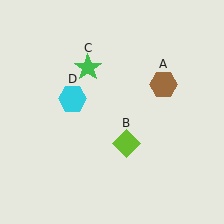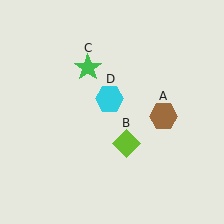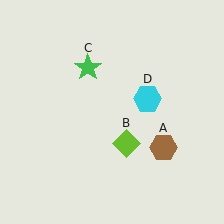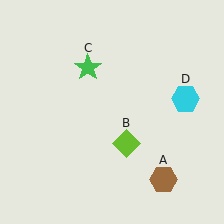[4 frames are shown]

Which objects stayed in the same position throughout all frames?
Lime diamond (object B) and green star (object C) remained stationary.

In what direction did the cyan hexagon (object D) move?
The cyan hexagon (object D) moved right.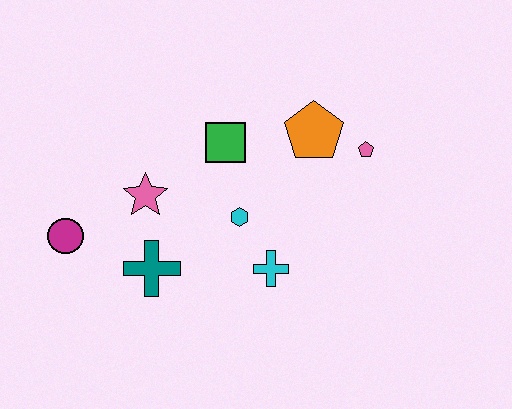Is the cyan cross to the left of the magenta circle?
No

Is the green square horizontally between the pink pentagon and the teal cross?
Yes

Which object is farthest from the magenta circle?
The pink pentagon is farthest from the magenta circle.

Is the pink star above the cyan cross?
Yes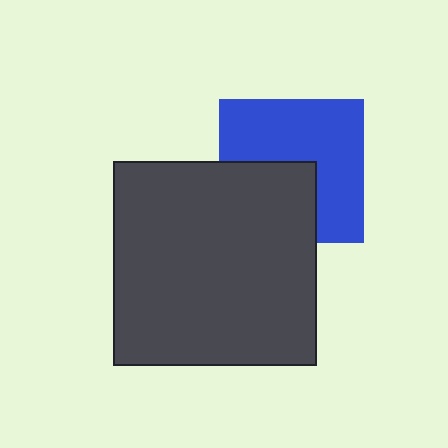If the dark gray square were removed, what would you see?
You would see the complete blue square.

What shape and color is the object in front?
The object in front is a dark gray square.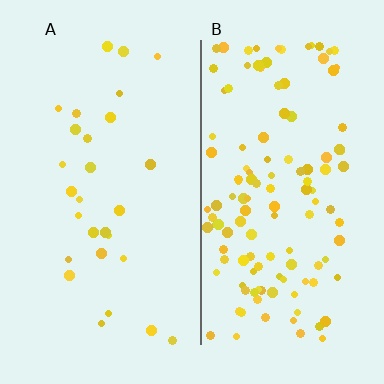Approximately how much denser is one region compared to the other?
Approximately 4.4× — region B over region A.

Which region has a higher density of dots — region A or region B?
B (the right).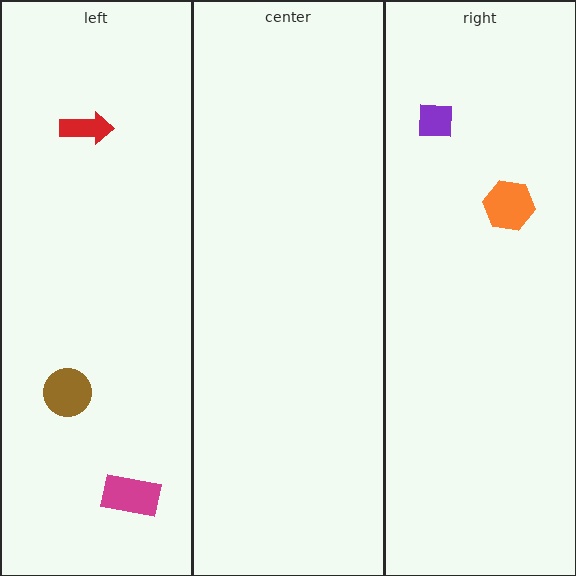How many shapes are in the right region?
2.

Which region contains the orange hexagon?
The right region.